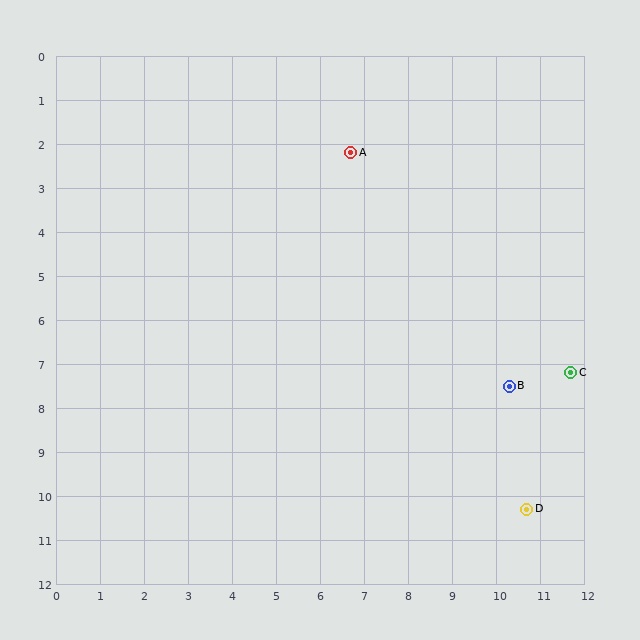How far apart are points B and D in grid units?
Points B and D are about 2.8 grid units apart.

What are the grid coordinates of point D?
Point D is at approximately (10.7, 10.3).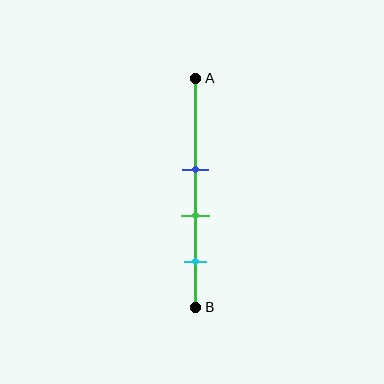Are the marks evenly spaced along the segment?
Yes, the marks are approximately evenly spaced.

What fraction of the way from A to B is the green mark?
The green mark is approximately 60% (0.6) of the way from A to B.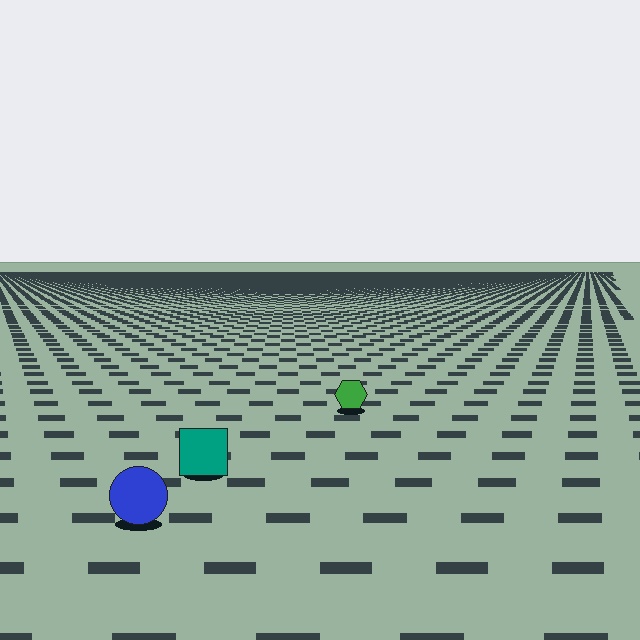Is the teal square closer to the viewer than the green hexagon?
Yes. The teal square is closer — you can tell from the texture gradient: the ground texture is coarser near it.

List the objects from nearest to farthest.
From nearest to farthest: the blue circle, the teal square, the green hexagon.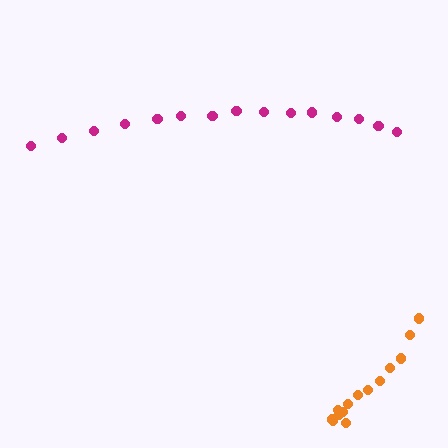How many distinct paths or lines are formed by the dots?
There are 2 distinct paths.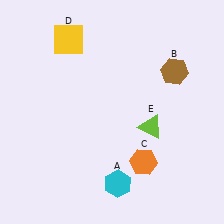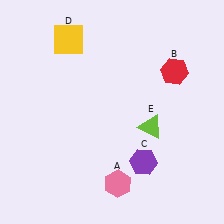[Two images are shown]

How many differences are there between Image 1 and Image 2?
There are 3 differences between the two images.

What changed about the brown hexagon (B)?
In Image 1, B is brown. In Image 2, it changed to red.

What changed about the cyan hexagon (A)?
In Image 1, A is cyan. In Image 2, it changed to pink.